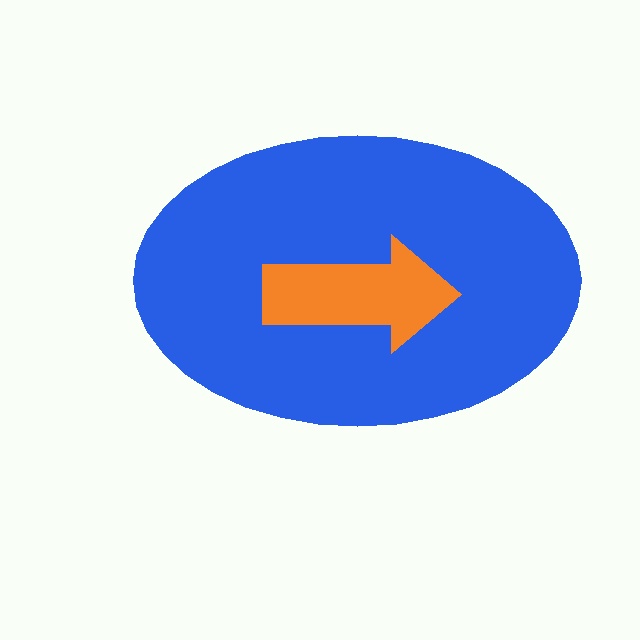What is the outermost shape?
The blue ellipse.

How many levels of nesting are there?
2.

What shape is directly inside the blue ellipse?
The orange arrow.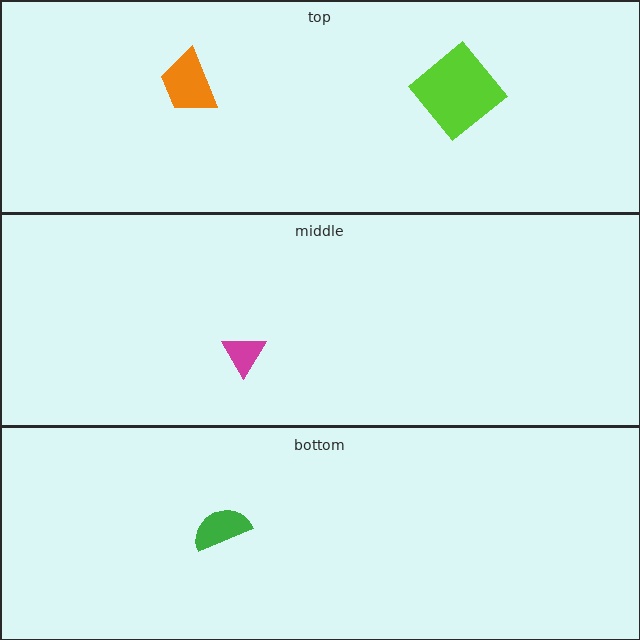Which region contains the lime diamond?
The top region.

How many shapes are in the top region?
2.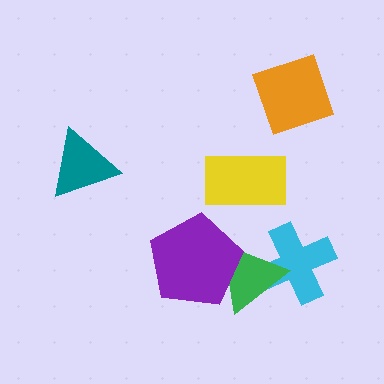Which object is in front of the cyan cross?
The green triangle is in front of the cyan cross.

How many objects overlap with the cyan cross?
1 object overlaps with the cyan cross.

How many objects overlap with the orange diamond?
0 objects overlap with the orange diamond.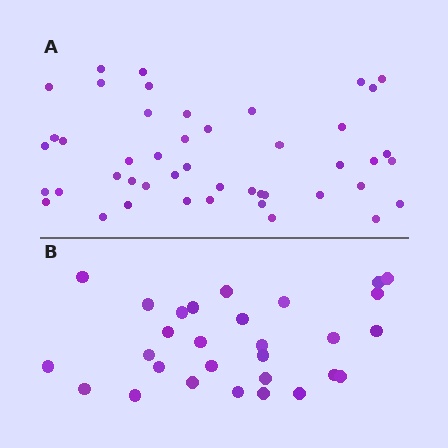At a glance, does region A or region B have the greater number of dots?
Region A (the top region) has more dots.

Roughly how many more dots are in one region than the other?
Region A has approximately 15 more dots than region B.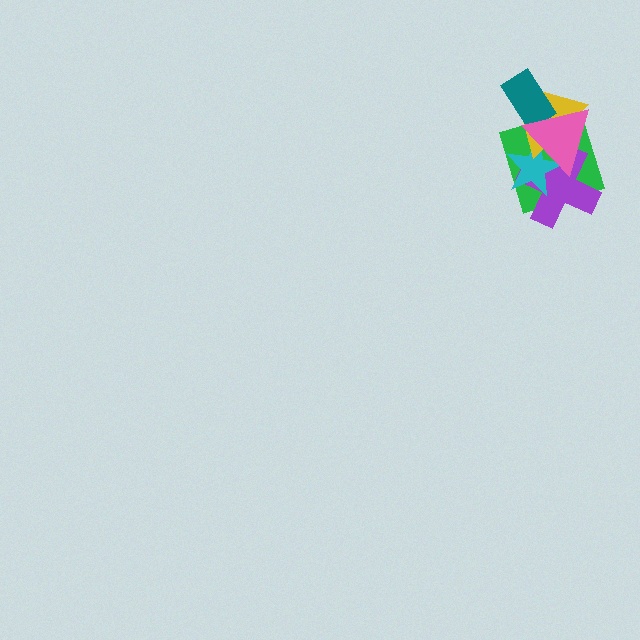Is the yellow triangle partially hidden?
Yes, it is partially covered by another shape.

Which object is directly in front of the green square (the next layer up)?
The purple cross is directly in front of the green square.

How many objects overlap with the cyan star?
4 objects overlap with the cyan star.